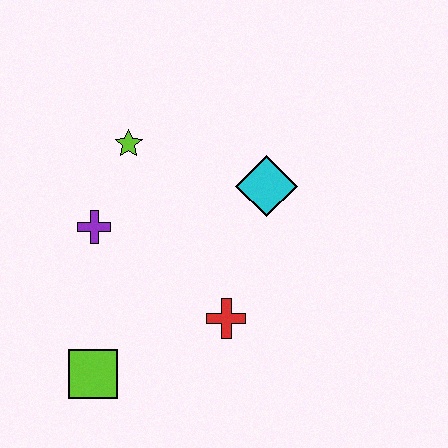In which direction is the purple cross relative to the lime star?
The purple cross is below the lime star.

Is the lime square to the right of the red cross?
No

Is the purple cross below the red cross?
No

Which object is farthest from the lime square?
The cyan diamond is farthest from the lime square.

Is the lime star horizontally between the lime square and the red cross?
Yes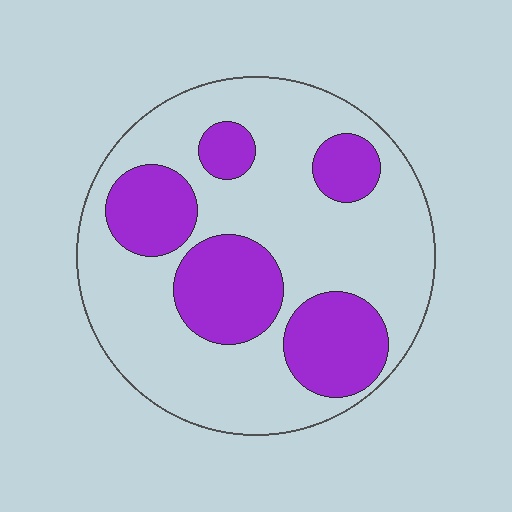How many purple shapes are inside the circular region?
5.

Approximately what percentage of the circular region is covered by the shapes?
Approximately 30%.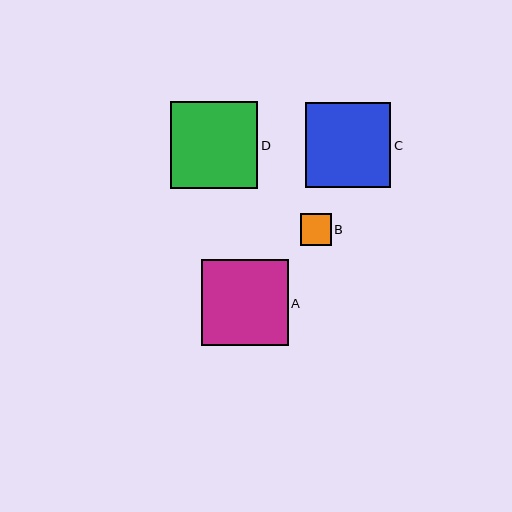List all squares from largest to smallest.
From largest to smallest: D, A, C, B.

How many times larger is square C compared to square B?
Square C is approximately 2.7 times the size of square B.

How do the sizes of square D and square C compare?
Square D and square C are approximately the same size.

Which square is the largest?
Square D is the largest with a size of approximately 87 pixels.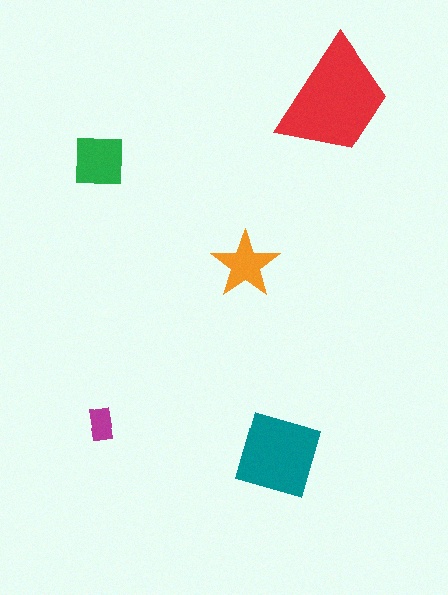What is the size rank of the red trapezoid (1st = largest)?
1st.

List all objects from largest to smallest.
The red trapezoid, the teal diamond, the green square, the orange star, the magenta rectangle.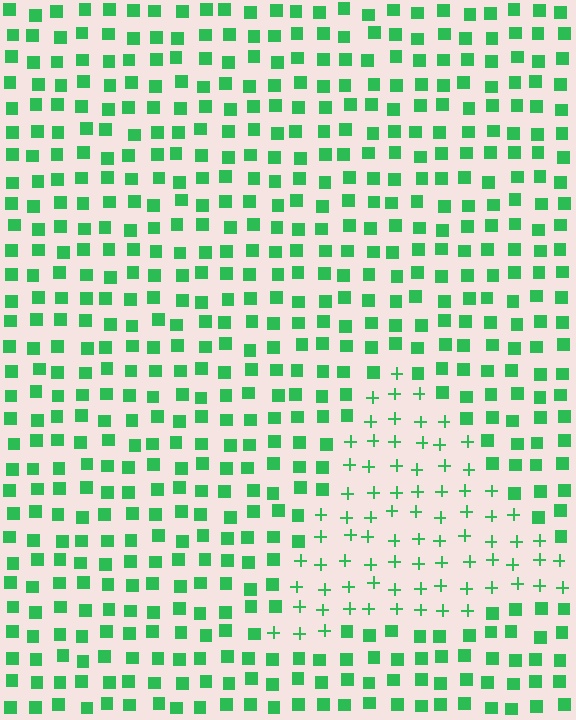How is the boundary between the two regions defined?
The boundary is defined by a change in element shape: plus signs inside vs. squares outside. All elements share the same color and spacing.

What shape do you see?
I see a triangle.